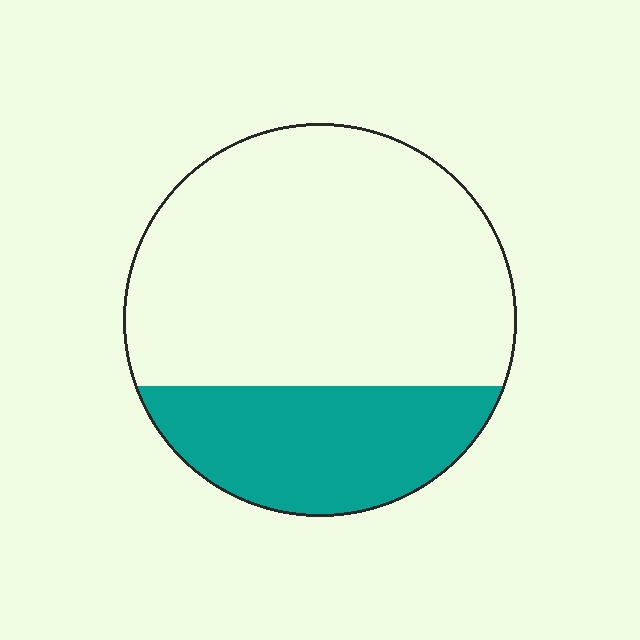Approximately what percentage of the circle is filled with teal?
Approximately 30%.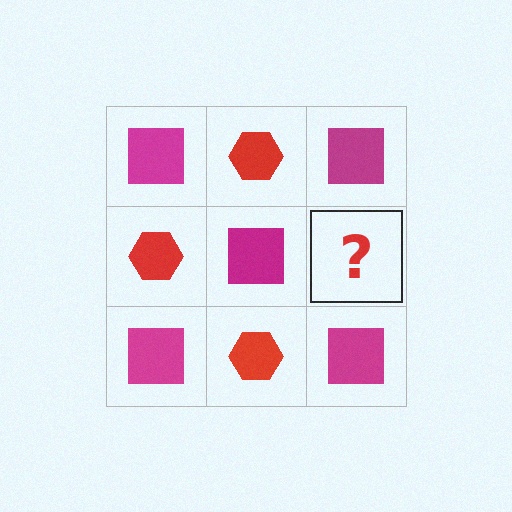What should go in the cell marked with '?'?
The missing cell should contain a red hexagon.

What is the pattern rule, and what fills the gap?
The rule is that it alternates magenta square and red hexagon in a checkerboard pattern. The gap should be filled with a red hexagon.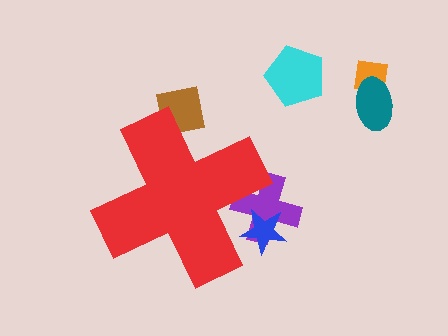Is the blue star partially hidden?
Yes, the blue star is partially hidden behind the red cross.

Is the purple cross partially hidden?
Yes, the purple cross is partially hidden behind the red cross.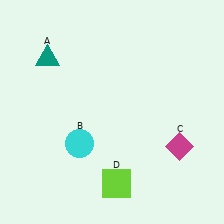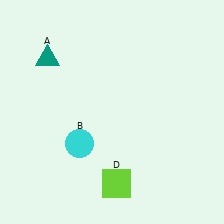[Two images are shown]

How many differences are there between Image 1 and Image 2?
There is 1 difference between the two images.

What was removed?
The magenta diamond (C) was removed in Image 2.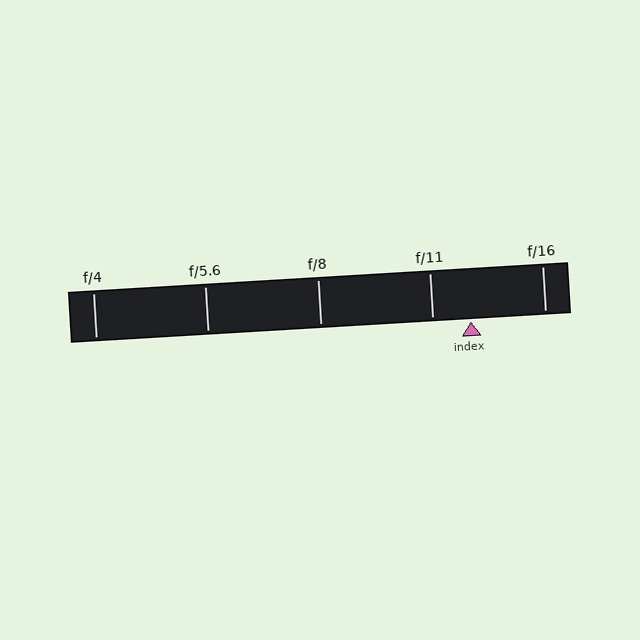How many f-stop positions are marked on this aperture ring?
There are 5 f-stop positions marked.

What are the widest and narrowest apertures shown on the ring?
The widest aperture shown is f/4 and the narrowest is f/16.